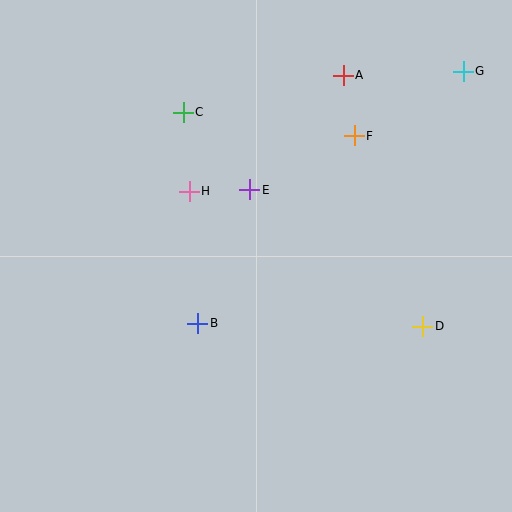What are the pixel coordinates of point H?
Point H is at (189, 191).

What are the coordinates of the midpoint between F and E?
The midpoint between F and E is at (302, 163).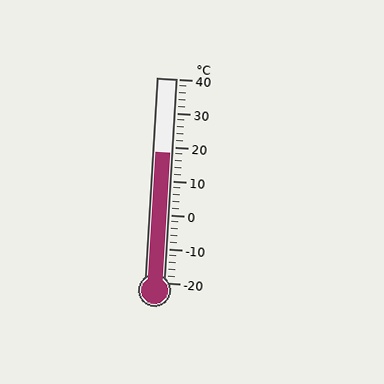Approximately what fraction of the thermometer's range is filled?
The thermometer is filled to approximately 65% of its range.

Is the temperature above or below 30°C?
The temperature is below 30°C.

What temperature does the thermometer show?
The thermometer shows approximately 18°C.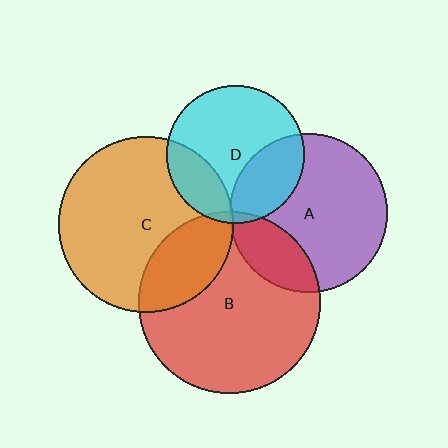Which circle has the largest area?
Circle B (red).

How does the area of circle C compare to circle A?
Approximately 1.2 times.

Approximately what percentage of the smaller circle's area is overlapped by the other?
Approximately 20%.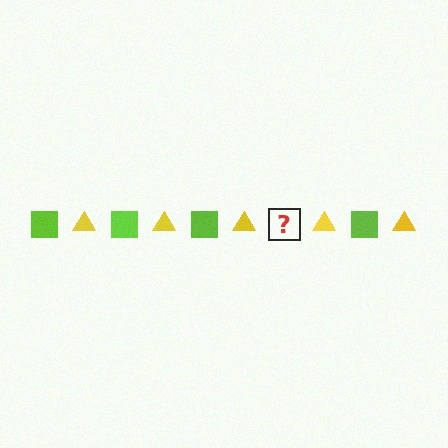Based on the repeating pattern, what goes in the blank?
The blank should be a lime square.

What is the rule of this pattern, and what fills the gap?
The rule is that the pattern alternates between lime square and yellow triangle. The gap should be filled with a lime square.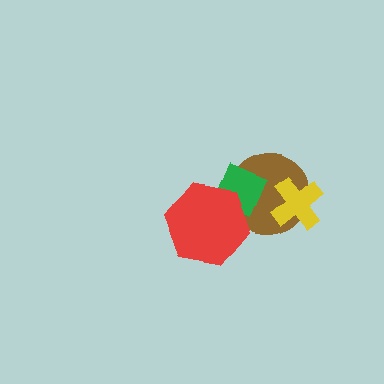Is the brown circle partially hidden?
Yes, it is partially covered by another shape.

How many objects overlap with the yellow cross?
1 object overlaps with the yellow cross.